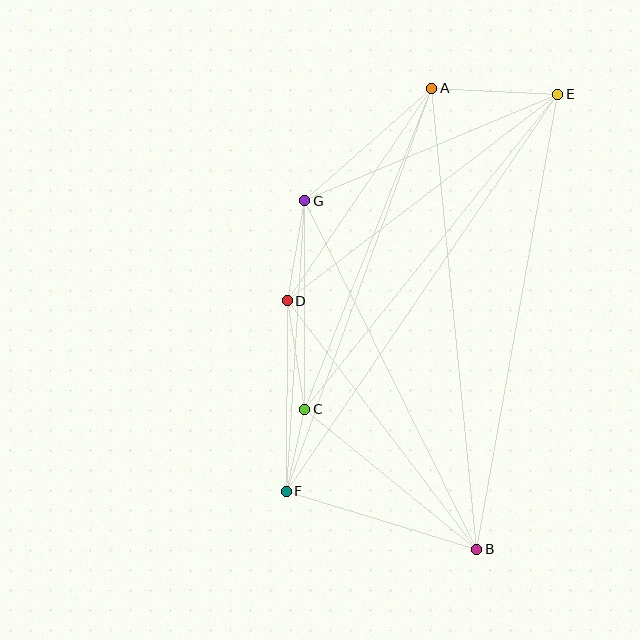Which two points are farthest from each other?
Points E and F are farthest from each other.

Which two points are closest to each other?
Points C and F are closest to each other.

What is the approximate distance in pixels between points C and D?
The distance between C and D is approximately 110 pixels.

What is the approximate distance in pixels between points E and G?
The distance between E and G is approximately 274 pixels.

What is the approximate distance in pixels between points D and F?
The distance between D and F is approximately 191 pixels.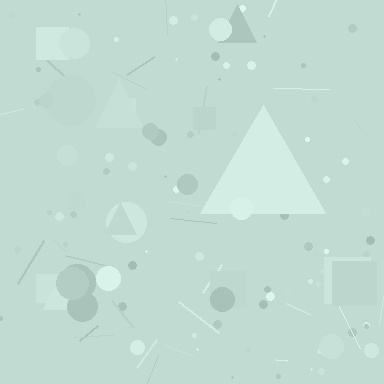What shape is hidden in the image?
A triangle is hidden in the image.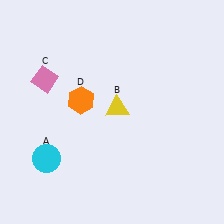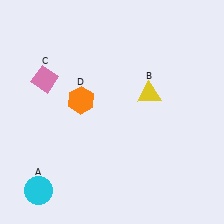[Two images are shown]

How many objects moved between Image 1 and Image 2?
2 objects moved between the two images.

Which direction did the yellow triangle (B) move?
The yellow triangle (B) moved right.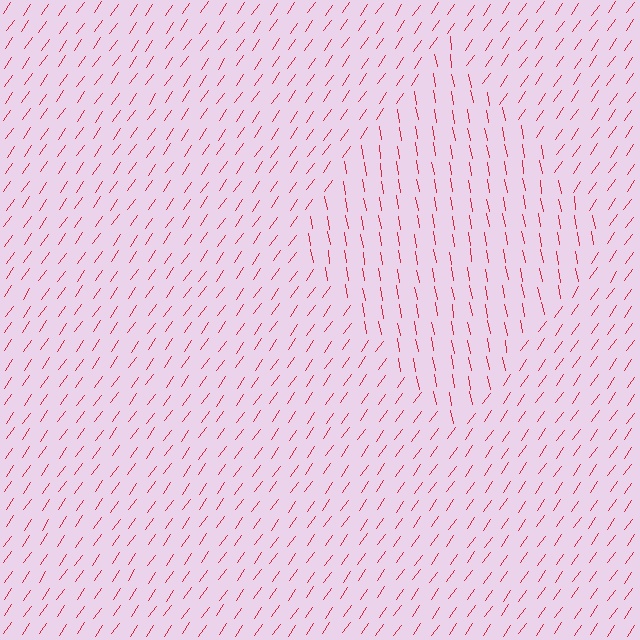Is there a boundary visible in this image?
Yes, there is a texture boundary formed by a change in line orientation.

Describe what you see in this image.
The image is filled with small red line segments. A diamond region in the image has lines oriented differently from the surrounding lines, creating a visible texture boundary.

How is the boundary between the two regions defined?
The boundary is defined purely by a change in line orientation (approximately 45 degrees difference). All lines are the same color and thickness.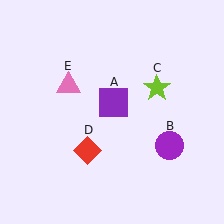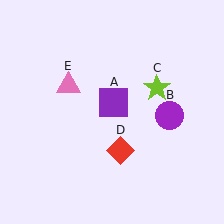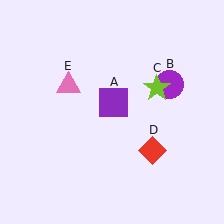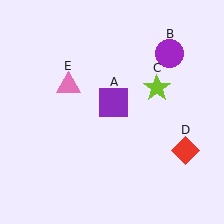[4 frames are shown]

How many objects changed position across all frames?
2 objects changed position: purple circle (object B), red diamond (object D).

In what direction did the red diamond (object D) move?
The red diamond (object D) moved right.